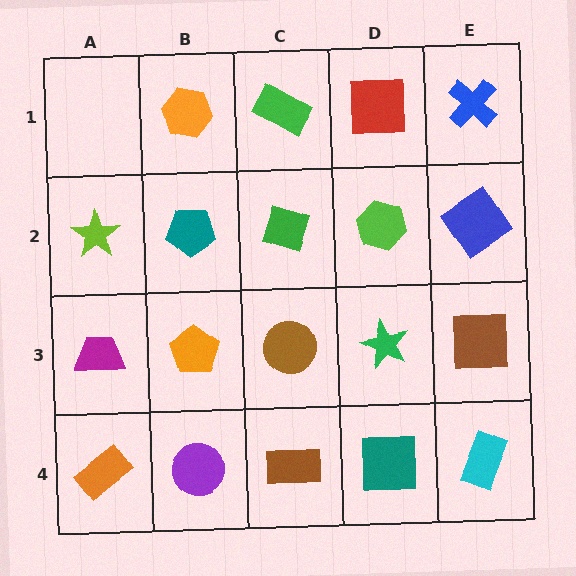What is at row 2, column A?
A lime star.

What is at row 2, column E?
A blue diamond.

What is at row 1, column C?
A green rectangle.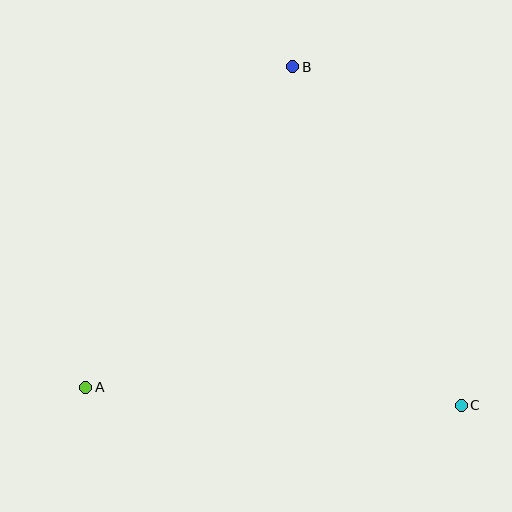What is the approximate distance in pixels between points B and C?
The distance between B and C is approximately 378 pixels.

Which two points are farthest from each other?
Points A and B are farthest from each other.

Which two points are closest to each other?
Points A and C are closest to each other.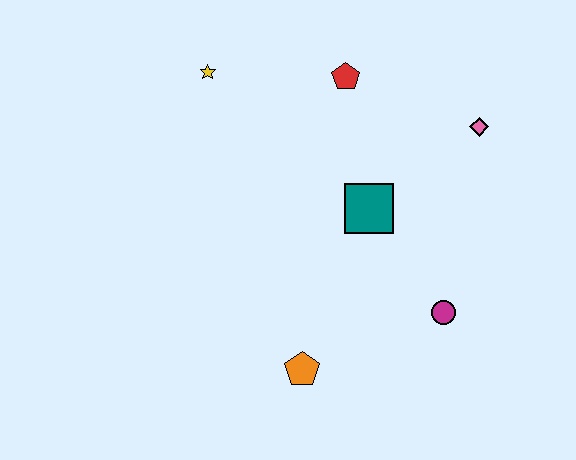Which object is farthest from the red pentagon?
The orange pentagon is farthest from the red pentagon.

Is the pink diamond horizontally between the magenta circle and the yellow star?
No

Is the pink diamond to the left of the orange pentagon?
No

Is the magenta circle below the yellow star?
Yes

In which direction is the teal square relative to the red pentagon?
The teal square is below the red pentagon.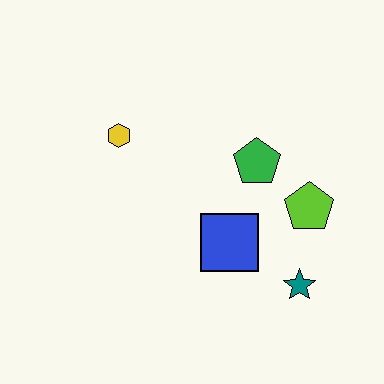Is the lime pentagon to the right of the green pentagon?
Yes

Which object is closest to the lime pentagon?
The green pentagon is closest to the lime pentagon.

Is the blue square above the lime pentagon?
No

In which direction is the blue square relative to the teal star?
The blue square is to the left of the teal star.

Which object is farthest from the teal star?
The yellow hexagon is farthest from the teal star.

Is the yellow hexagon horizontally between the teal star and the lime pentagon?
No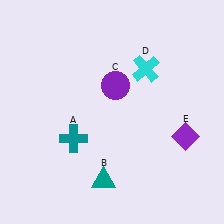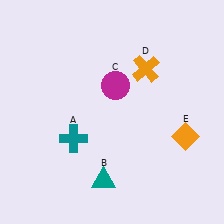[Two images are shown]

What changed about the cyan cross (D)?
In Image 1, D is cyan. In Image 2, it changed to orange.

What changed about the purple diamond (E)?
In Image 1, E is purple. In Image 2, it changed to orange.